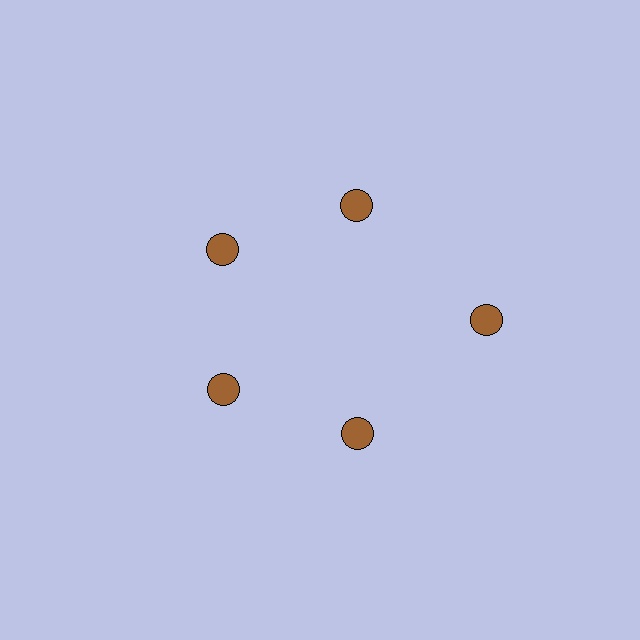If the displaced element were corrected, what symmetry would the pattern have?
It would have 5-fold rotational symmetry — the pattern would map onto itself every 72 degrees.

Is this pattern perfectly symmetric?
No. The 5 brown circles are arranged in a ring, but one element near the 3 o'clock position is pushed outward from the center, breaking the 5-fold rotational symmetry.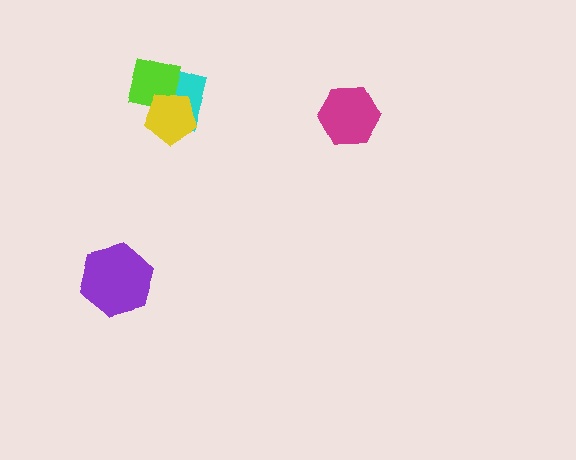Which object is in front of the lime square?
The yellow pentagon is in front of the lime square.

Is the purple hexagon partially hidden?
No, no other shape covers it.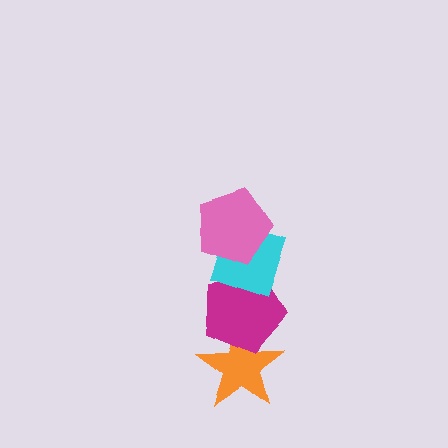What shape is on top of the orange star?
The magenta pentagon is on top of the orange star.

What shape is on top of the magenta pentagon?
The cyan diamond is on top of the magenta pentagon.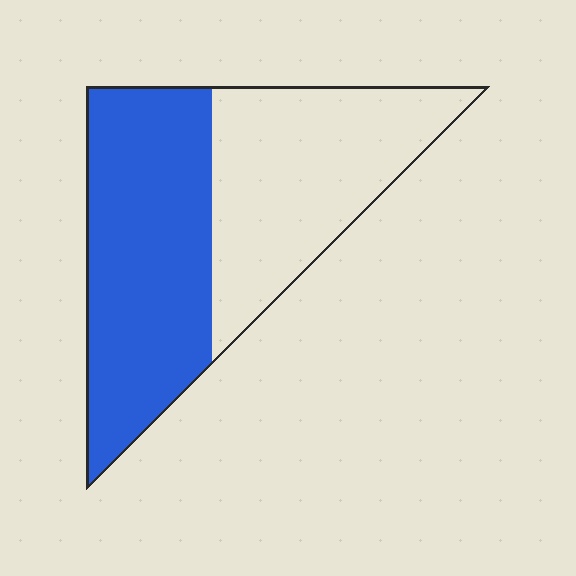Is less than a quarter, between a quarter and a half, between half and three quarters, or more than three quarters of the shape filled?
Between half and three quarters.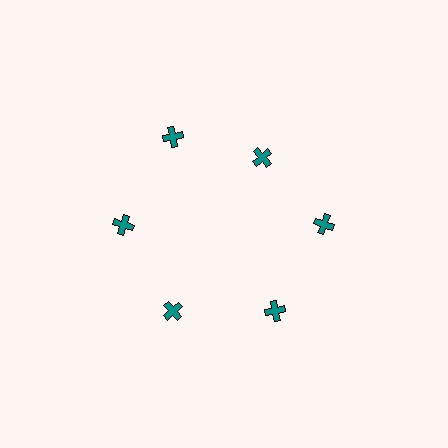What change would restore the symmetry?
The symmetry would be restored by moving it outward, back onto the ring so that all 6 crosses sit at equal angles and equal distance from the center.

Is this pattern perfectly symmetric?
No. The 6 teal crosses are arranged in a ring, but one element near the 1 o'clock position is pulled inward toward the center, breaking the 6-fold rotational symmetry.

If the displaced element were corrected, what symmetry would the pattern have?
It would have 6-fold rotational symmetry — the pattern would map onto itself every 60 degrees.